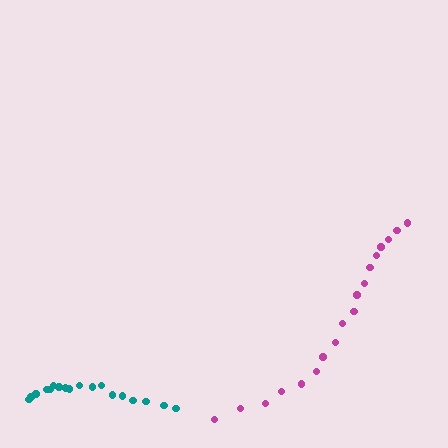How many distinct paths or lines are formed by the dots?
There are 2 distinct paths.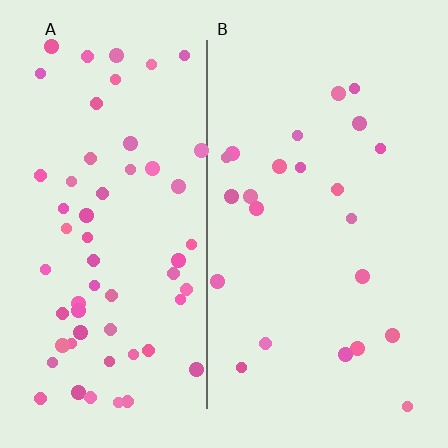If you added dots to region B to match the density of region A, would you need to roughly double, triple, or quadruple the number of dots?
Approximately triple.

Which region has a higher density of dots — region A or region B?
A (the left).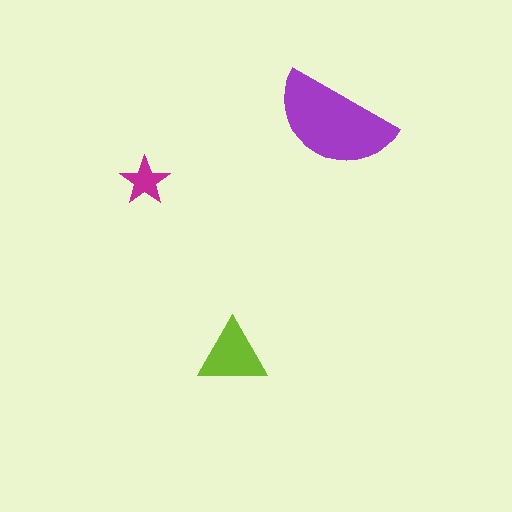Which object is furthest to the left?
The magenta star is leftmost.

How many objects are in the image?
There are 3 objects in the image.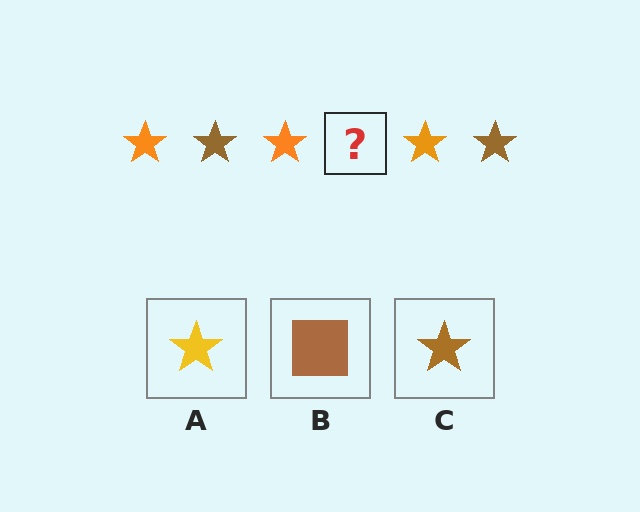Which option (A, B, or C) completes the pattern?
C.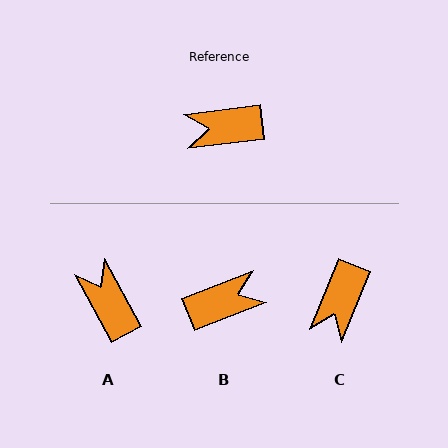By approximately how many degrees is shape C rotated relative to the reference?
Approximately 60 degrees counter-clockwise.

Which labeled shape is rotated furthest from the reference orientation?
B, about 166 degrees away.